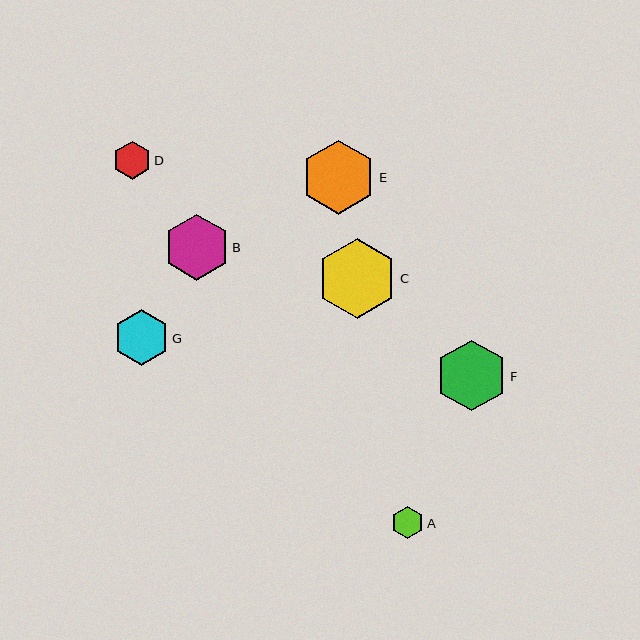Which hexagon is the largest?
Hexagon C is the largest with a size of approximately 80 pixels.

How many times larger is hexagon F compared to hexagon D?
Hexagon F is approximately 1.9 times the size of hexagon D.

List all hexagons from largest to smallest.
From largest to smallest: C, E, F, B, G, D, A.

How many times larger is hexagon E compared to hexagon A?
Hexagon E is approximately 2.3 times the size of hexagon A.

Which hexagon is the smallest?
Hexagon A is the smallest with a size of approximately 32 pixels.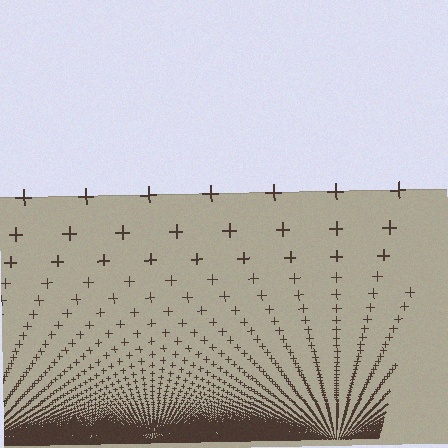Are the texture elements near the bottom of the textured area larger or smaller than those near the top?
Smaller. The gradient is inverted — elements near the bottom are smaller and denser.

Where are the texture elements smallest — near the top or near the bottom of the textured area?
Near the bottom.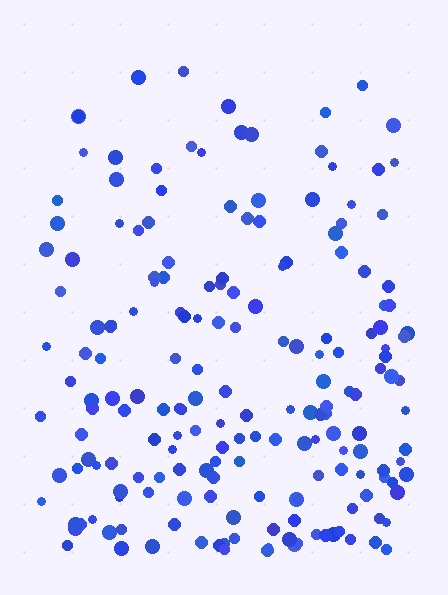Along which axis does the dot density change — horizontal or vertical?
Vertical.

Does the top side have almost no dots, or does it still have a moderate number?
Still a moderate number, just noticeably fewer than the bottom.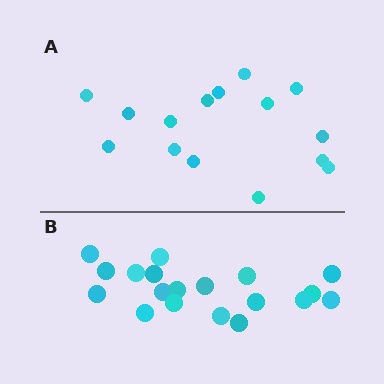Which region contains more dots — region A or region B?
Region B (the bottom region) has more dots.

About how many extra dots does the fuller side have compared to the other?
Region B has about 4 more dots than region A.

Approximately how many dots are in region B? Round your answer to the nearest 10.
About 20 dots. (The exact count is 19, which rounds to 20.)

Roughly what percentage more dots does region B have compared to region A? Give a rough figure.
About 25% more.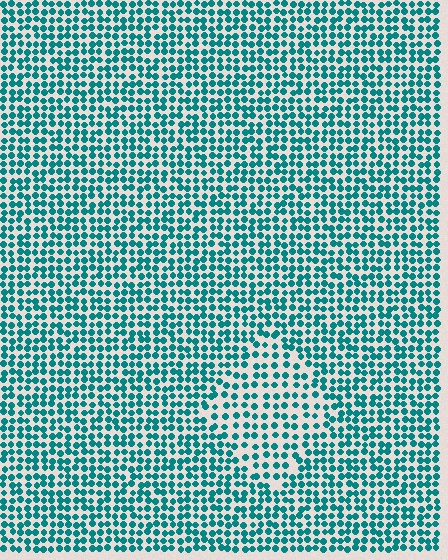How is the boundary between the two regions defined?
The boundary is defined by a change in element density (approximately 1.6x ratio). All elements are the same color, size, and shape.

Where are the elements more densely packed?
The elements are more densely packed outside the diamond boundary.